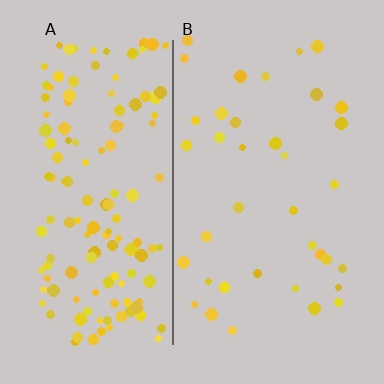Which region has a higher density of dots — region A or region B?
A (the left).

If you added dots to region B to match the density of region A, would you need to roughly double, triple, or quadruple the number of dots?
Approximately quadruple.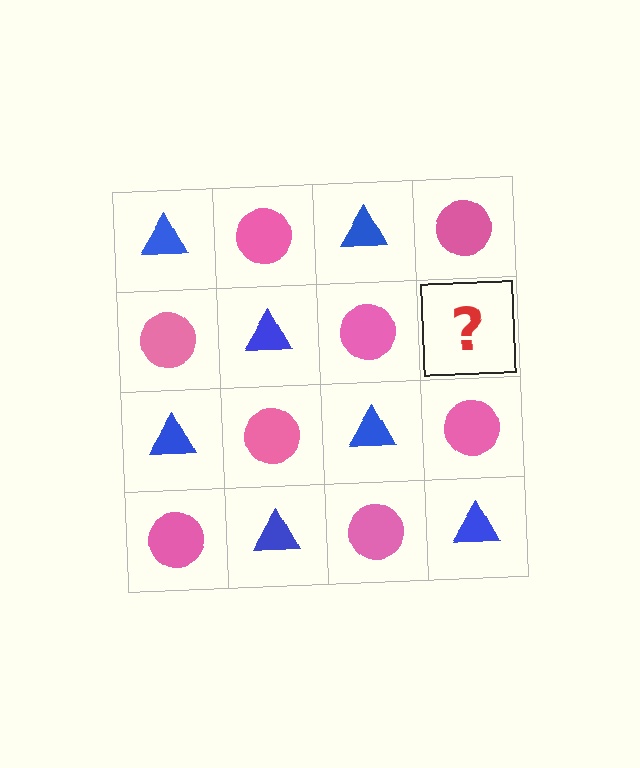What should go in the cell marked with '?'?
The missing cell should contain a blue triangle.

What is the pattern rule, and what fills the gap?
The rule is that it alternates blue triangle and pink circle in a checkerboard pattern. The gap should be filled with a blue triangle.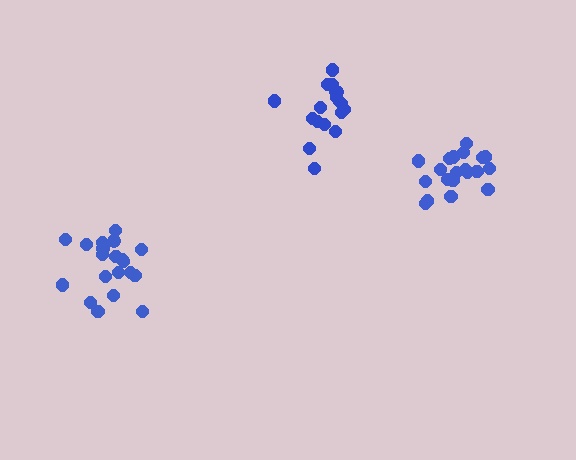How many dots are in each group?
Group 1: 20 dots, Group 2: 18 dots, Group 3: 20 dots (58 total).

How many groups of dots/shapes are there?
There are 3 groups.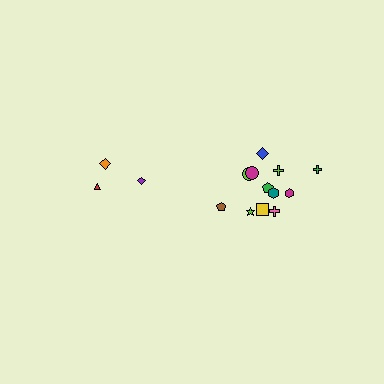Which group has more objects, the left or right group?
The right group.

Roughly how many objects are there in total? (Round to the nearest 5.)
Roughly 15 objects in total.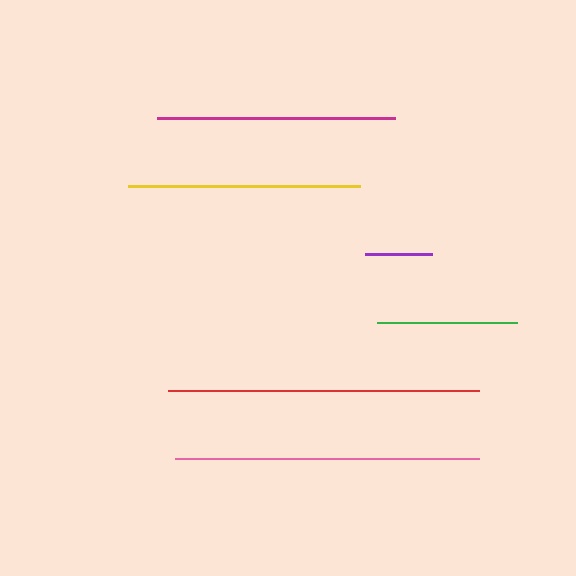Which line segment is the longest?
The red line is the longest at approximately 312 pixels.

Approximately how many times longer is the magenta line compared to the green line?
The magenta line is approximately 1.7 times the length of the green line.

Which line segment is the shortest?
The purple line is the shortest at approximately 67 pixels.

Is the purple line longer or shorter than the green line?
The green line is longer than the purple line.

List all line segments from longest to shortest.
From longest to shortest: red, pink, magenta, yellow, green, purple.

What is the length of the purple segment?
The purple segment is approximately 67 pixels long.